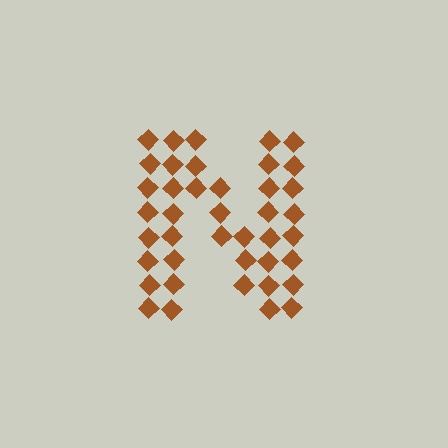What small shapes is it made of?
It is made of small diamonds.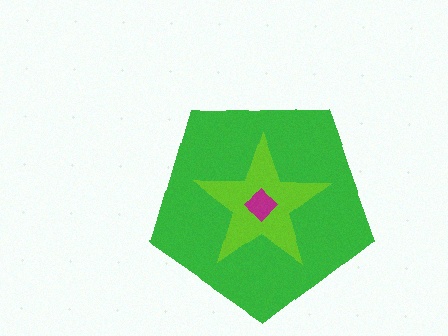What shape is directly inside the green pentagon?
The lime star.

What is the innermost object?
The magenta diamond.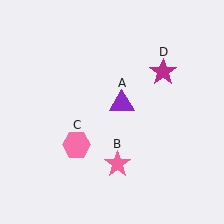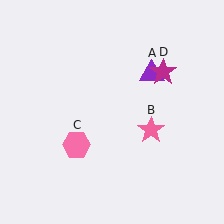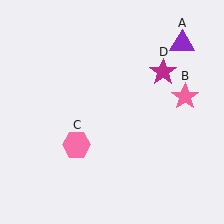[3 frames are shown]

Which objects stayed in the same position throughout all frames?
Pink hexagon (object C) and magenta star (object D) remained stationary.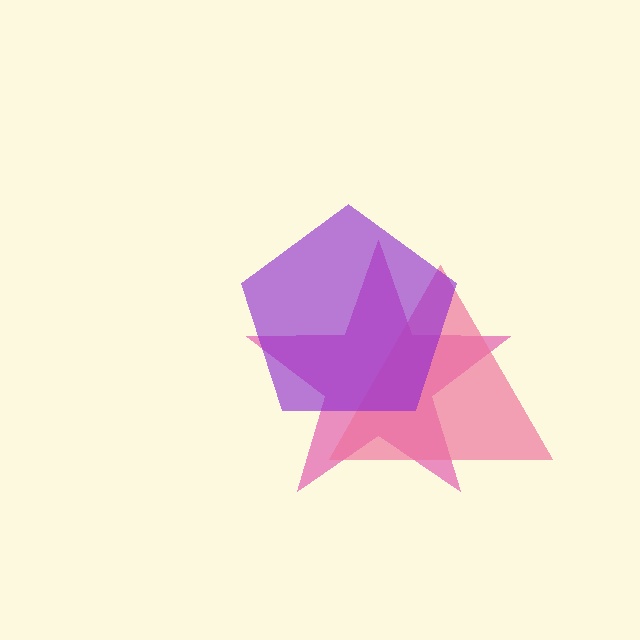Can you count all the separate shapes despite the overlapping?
Yes, there are 3 separate shapes.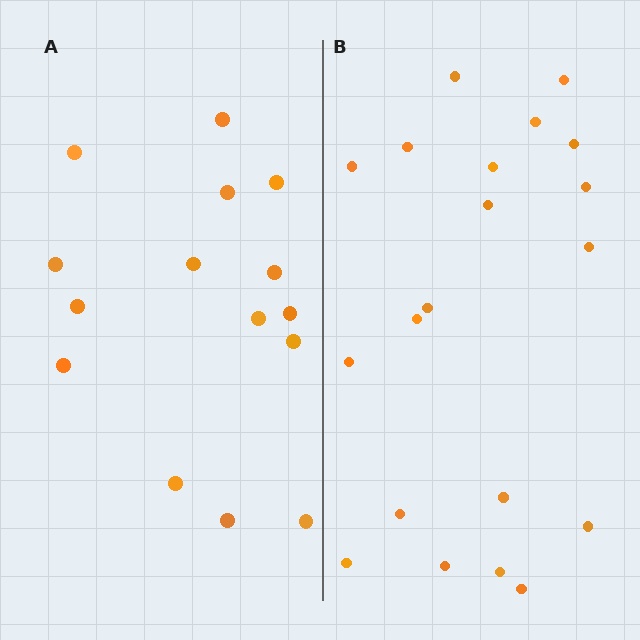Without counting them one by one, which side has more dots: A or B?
Region B (the right region) has more dots.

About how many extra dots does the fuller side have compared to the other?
Region B has about 5 more dots than region A.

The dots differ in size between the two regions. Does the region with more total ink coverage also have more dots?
No. Region A has more total ink coverage because its dots are larger, but region B actually contains more individual dots. Total area can be misleading — the number of items is what matters here.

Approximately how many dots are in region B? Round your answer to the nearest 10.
About 20 dots.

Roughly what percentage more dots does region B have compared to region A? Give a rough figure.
About 35% more.